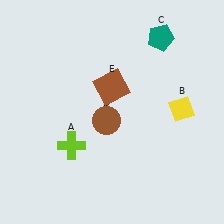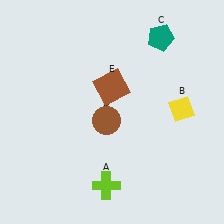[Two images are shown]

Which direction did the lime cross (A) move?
The lime cross (A) moved down.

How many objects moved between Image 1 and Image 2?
1 object moved between the two images.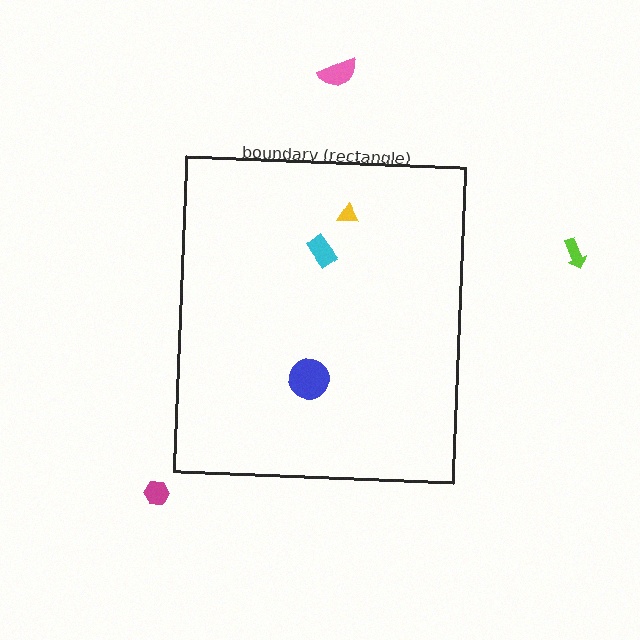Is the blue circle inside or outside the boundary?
Inside.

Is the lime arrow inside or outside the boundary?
Outside.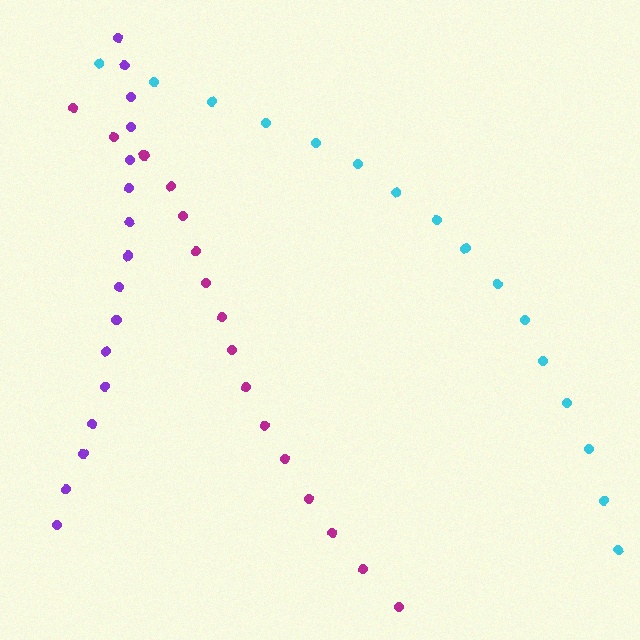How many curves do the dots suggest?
There are 3 distinct paths.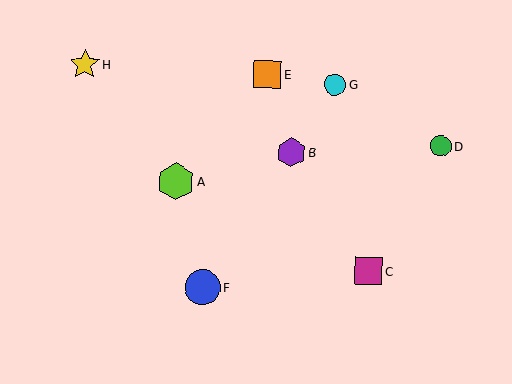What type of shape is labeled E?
Shape E is an orange square.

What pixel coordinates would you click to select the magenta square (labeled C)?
Click at (368, 271) to select the magenta square C.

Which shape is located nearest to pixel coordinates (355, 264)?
The magenta square (labeled C) at (368, 271) is nearest to that location.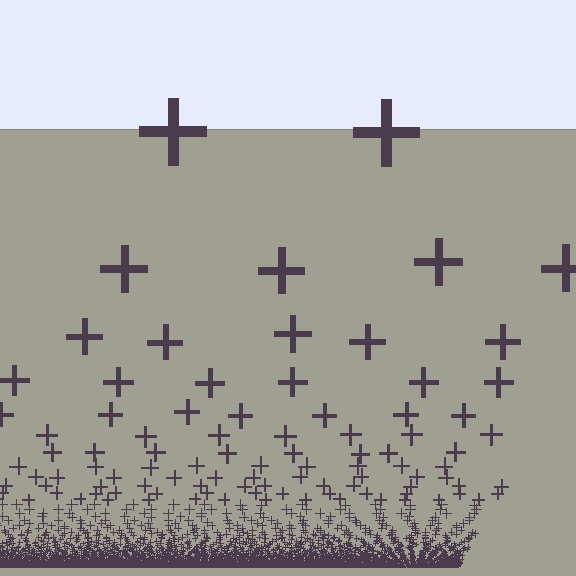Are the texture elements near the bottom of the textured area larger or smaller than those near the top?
Smaller. The gradient is inverted — elements near the bottom are smaller and denser.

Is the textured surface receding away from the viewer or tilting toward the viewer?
The surface appears to tilt toward the viewer. Texture elements get larger and sparser toward the top.